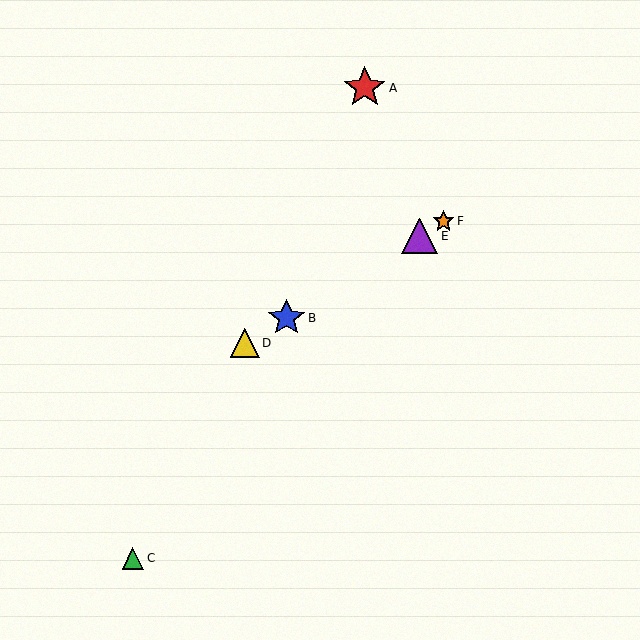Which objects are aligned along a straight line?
Objects B, D, E, F are aligned along a straight line.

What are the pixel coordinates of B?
Object B is at (286, 318).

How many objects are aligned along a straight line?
4 objects (B, D, E, F) are aligned along a straight line.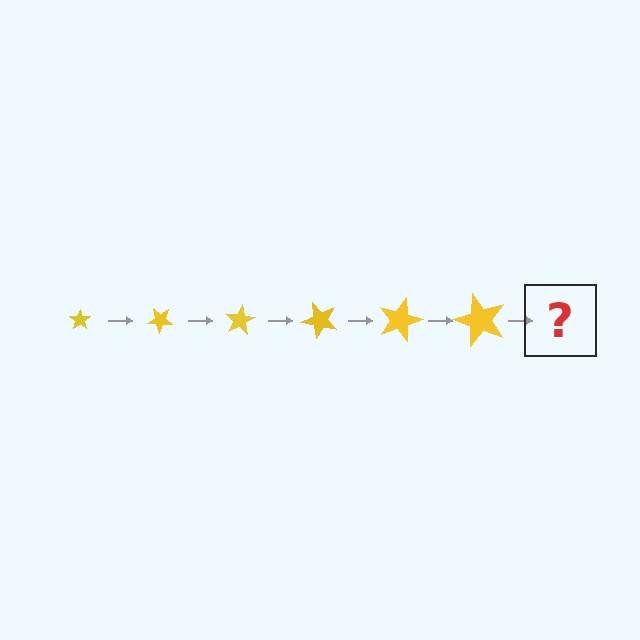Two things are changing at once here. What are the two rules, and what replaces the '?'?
The two rules are that the star grows larger each step and it rotates 40 degrees each step. The '?' should be a star, larger than the previous one and rotated 240 degrees from the start.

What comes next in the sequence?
The next element should be a star, larger than the previous one and rotated 240 degrees from the start.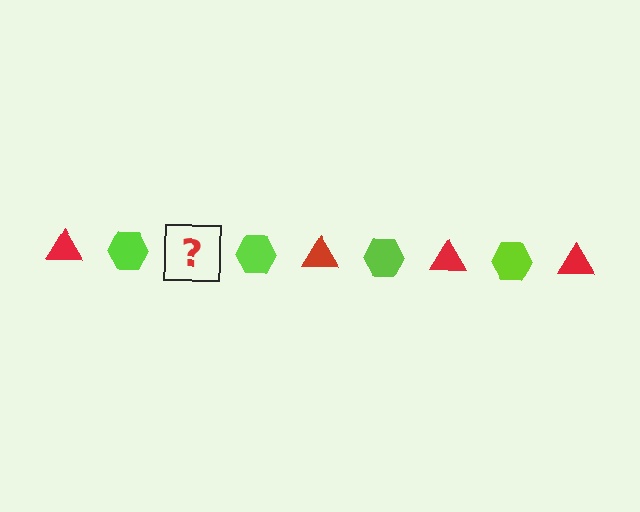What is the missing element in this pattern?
The missing element is a red triangle.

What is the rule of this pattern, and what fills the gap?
The rule is that the pattern alternates between red triangle and lime hexagon. The gap should be filled with a red triangle.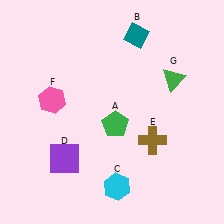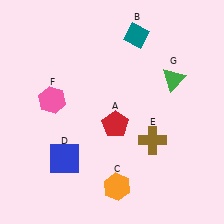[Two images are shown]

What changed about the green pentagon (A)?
In Image 1, A is green. In Image 2, it changed to red.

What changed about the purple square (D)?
In Image 1, D is purple. In Image 2, it changed to blue.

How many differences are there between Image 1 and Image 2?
There are 3 differences between the two images.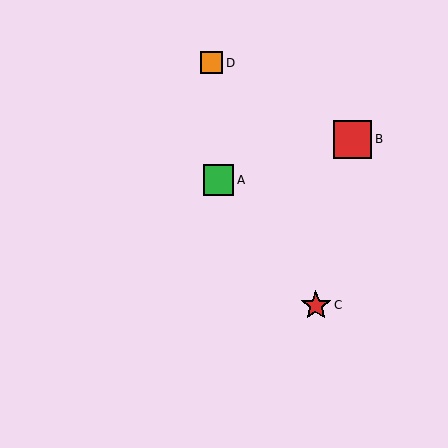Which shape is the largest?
The red square (labeled B) is the largest.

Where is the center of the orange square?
The center of the orange square is at (212, 63).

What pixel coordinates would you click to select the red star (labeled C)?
Click at (316, 305) to select the red star C.